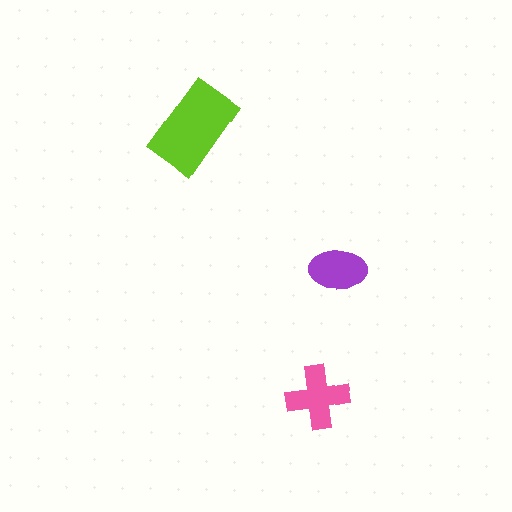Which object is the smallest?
The purple ellipse.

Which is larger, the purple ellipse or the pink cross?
The pink cross.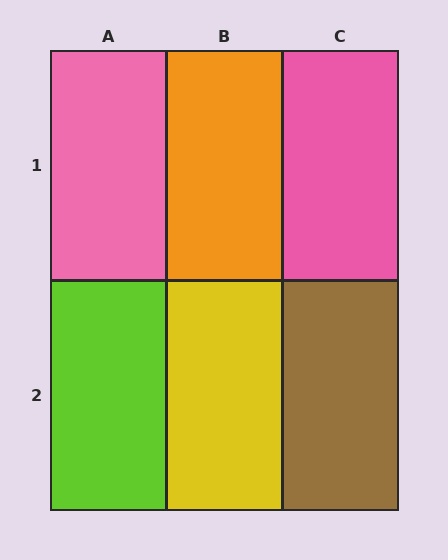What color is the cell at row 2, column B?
Yellow.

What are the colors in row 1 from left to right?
Pink, orange, pink.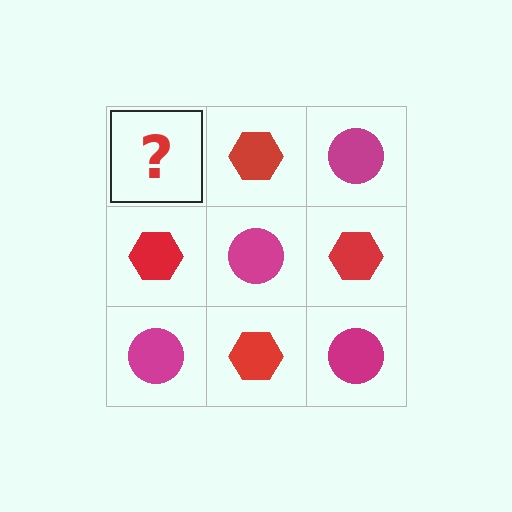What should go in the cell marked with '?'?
The missing cell should contain a magenta circle.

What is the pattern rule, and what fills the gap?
The rule is that it alternates magenta circle and red hexagon in a checkerboard pattern. The gap should be filled with a magenta circle.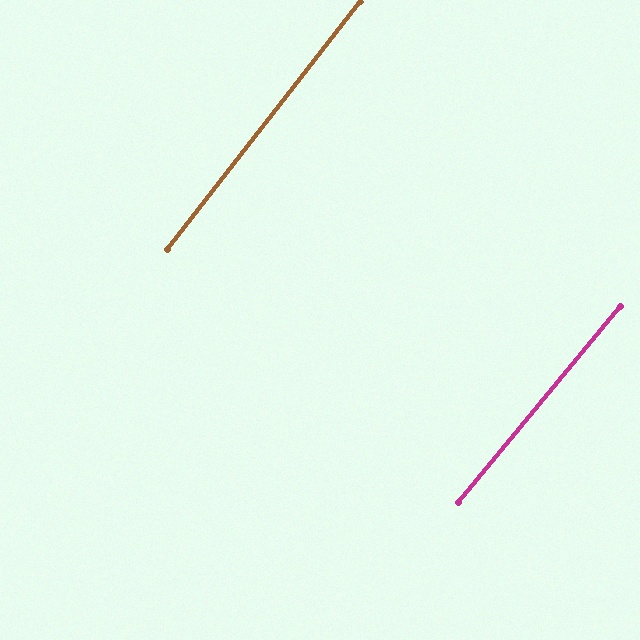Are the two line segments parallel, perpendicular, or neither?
Parallel — their directions differ by only 1.8°.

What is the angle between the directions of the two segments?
Approximately 2 degrees.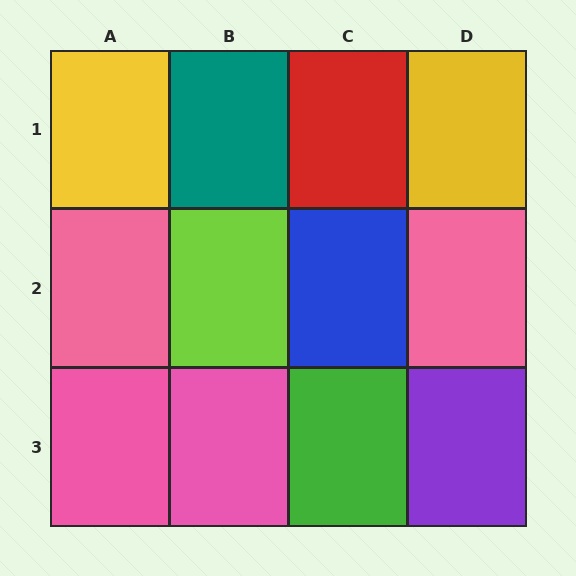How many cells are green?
1 cell is green.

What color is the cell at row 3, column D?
Purple.